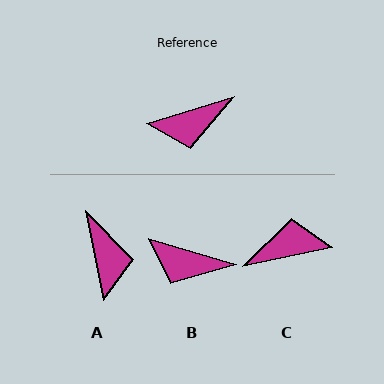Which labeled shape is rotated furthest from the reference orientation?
C, about 174 degrees away.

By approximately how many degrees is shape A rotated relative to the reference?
Approximately 84 degrees counter-clockwise.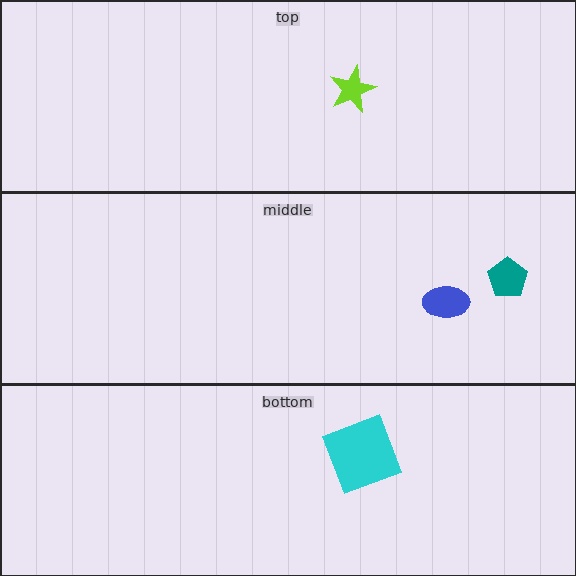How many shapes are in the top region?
1.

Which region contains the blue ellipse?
The middle region.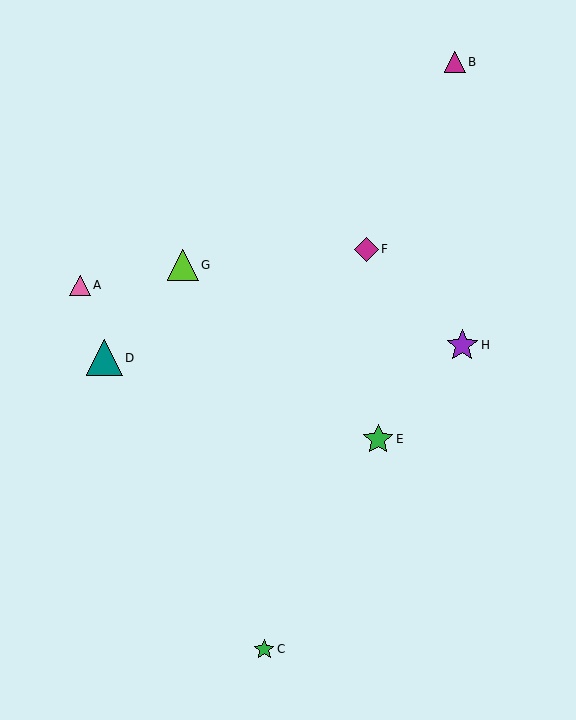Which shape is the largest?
The teal triangle (labeled D) is the largest.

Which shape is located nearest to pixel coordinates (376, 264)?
The magenta diamond (labeled F) at (366, 249) is nearest to that location.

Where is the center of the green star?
The center of the green star is at (378, 439).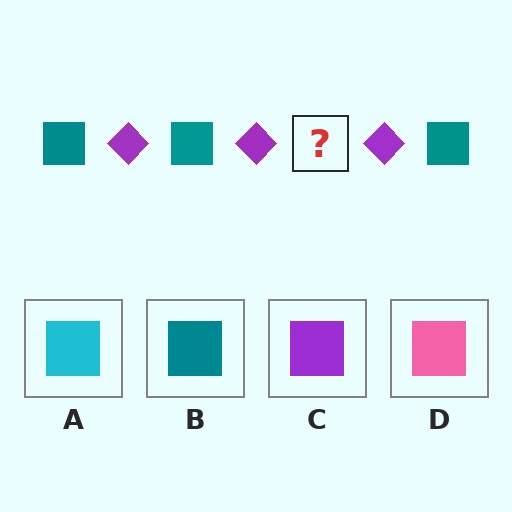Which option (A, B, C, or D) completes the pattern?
B.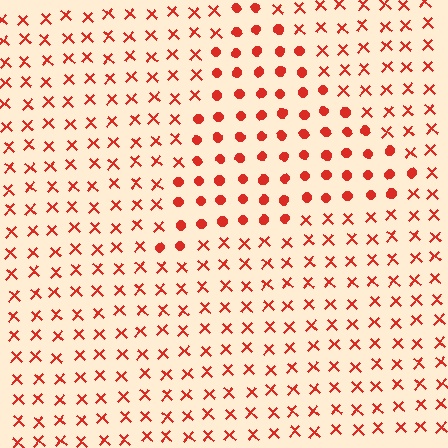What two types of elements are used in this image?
The image uses circles inside the triangle region and X marks outside it.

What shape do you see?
I see a triangle.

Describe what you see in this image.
The image is filled with small red elements arranged in a uniform grid. A triangle-shaped region contains circles, while the surrounding area contains X marks. The boundary is defined purely by the change in element shape.